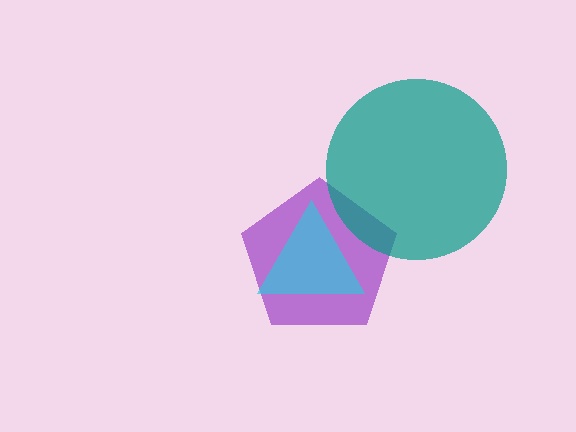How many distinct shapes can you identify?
There are 3 distinct shapes: a purple pentagon, a cyan triangle, a teal circle.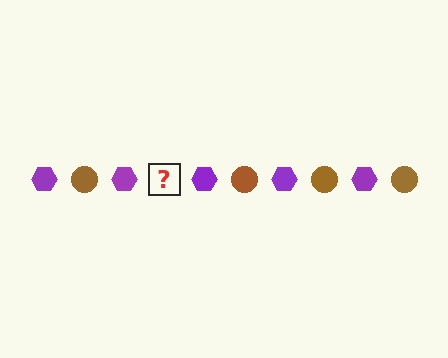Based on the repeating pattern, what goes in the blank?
The blank should be a brown circle.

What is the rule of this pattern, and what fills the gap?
The rule is that the pattern alternates between purple hexagon and brown circle. The gap should be filled with a brown circle.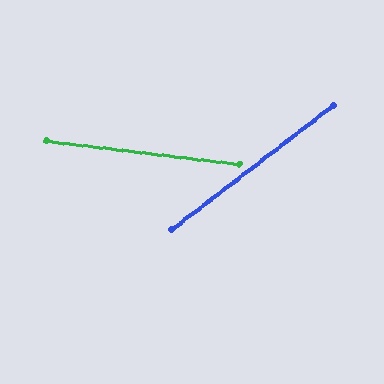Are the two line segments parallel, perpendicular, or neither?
Neither parallel nor perpendicular — they differ by about 44°.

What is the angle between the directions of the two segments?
Approximately 44 degrees.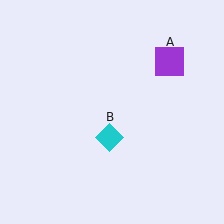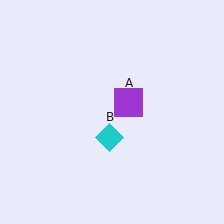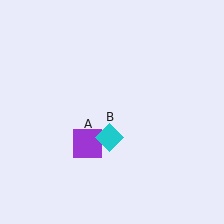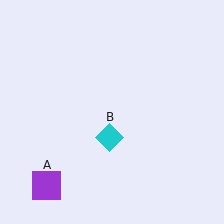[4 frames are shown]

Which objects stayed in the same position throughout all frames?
Cyan diamond (object B) remained stationary.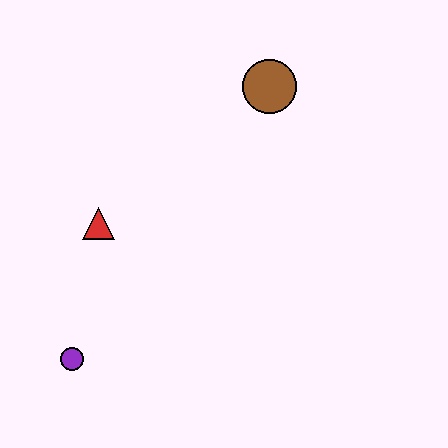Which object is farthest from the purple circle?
The brown circle is farthest from the purple circle.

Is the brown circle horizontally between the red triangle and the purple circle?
No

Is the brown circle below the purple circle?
No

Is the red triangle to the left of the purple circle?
No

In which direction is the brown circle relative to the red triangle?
The brown circle is to the right of the red triangle.